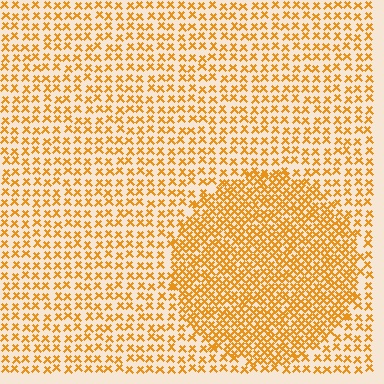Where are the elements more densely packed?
The elements are more densely packed inside the circle boundary.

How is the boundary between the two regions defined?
The boundary is defined by a change in element density (approximately 1.9x ratio). All elements are the same color, size, and shape.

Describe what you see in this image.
The image contains small orange elements arranged at two different densities. A circle-shaped region is visible where the elements are more densely packed than the surrounding area.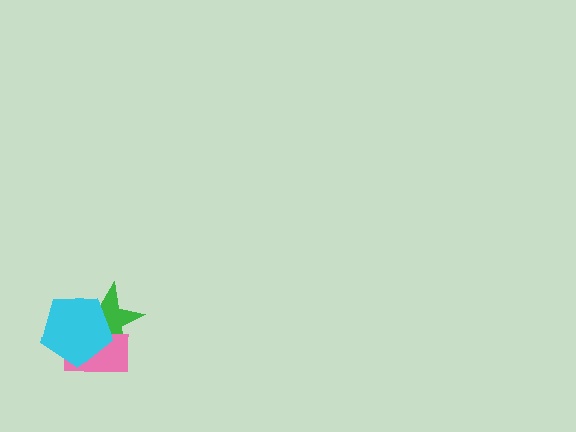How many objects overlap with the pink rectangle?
2 objects overlap with the pink rectangle.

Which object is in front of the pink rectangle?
The cyan pentagon is in front of the pink rectangle.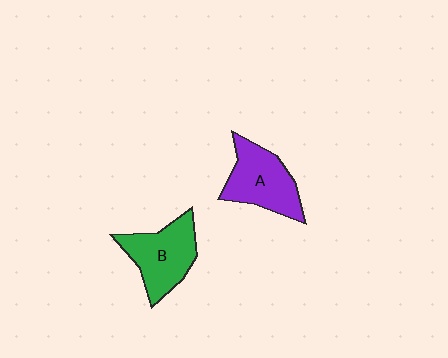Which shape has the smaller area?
Shape A (purple).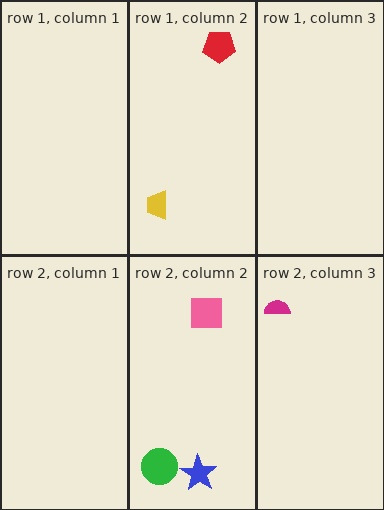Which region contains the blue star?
The row 2, column 2 region.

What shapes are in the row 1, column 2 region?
The red pentagon, the yellow trapezoid.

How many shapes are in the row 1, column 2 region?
2.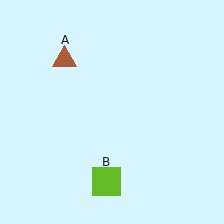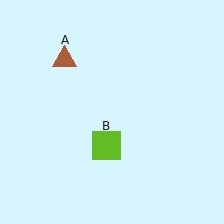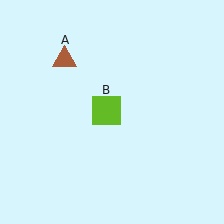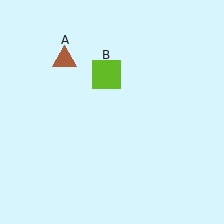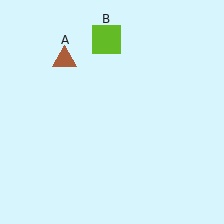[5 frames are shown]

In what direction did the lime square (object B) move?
The lime square (object B) moved up.